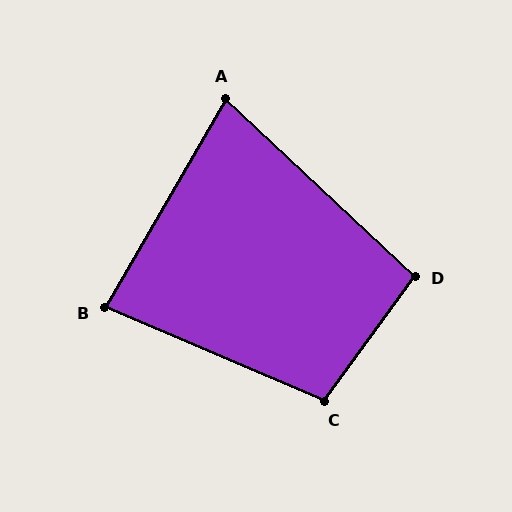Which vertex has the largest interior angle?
C, at approximately 103 degrees.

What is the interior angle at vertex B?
Approximately 83 degrees (acute).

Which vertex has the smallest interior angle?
A, at approximately 77 degrees.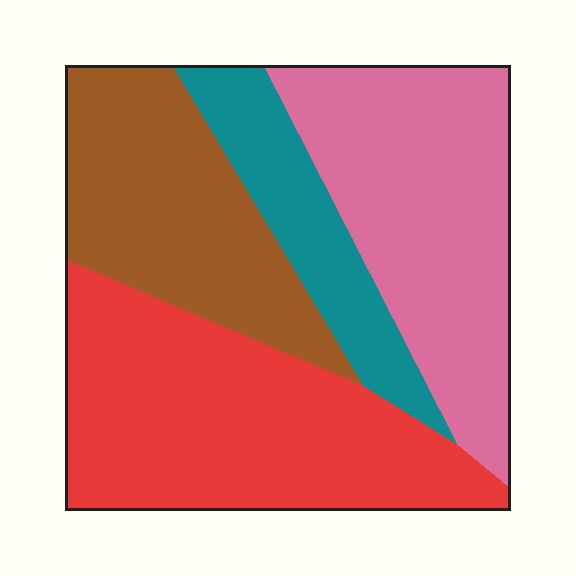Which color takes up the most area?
Red, at roughly 35%.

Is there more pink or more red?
Red.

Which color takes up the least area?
Teal, at roughly 15%.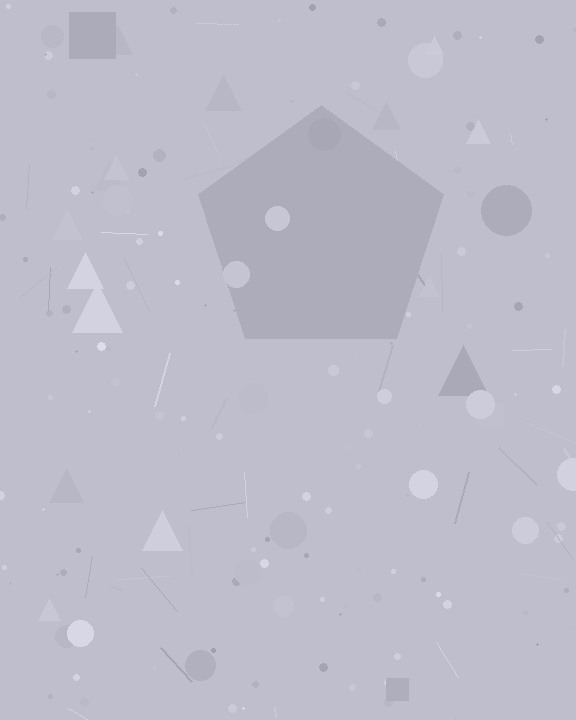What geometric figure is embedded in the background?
A pentagon is embedded in the background.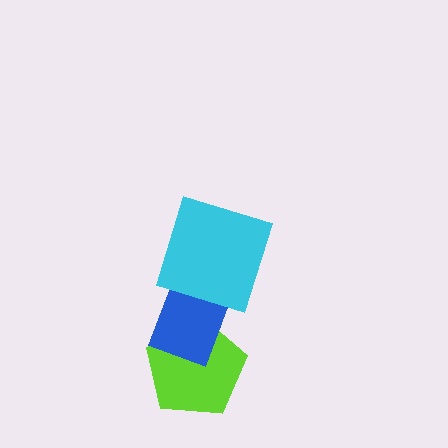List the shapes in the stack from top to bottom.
From top to bottom: the cyan square, the blue rectangle, the lime pentagon.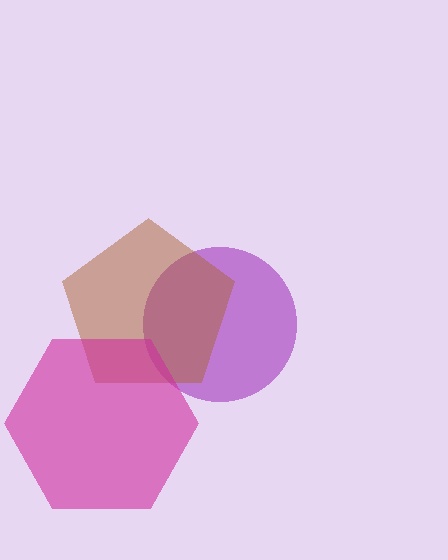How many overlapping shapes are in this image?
There are 3 overlapping shapes in the image.